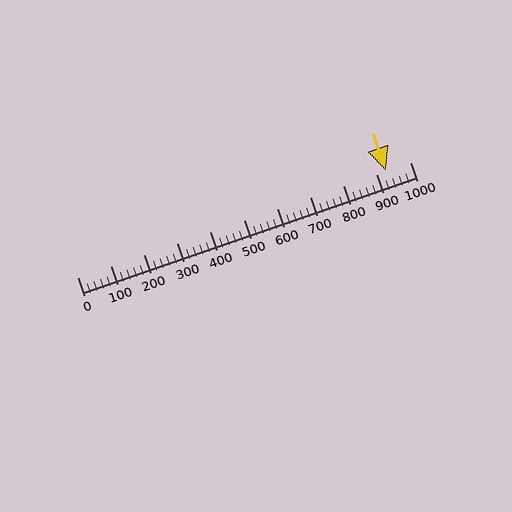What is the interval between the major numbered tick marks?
The major tick marks are spaced 100 units apart.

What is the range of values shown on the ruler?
The ruler shows values from 0 to 1000.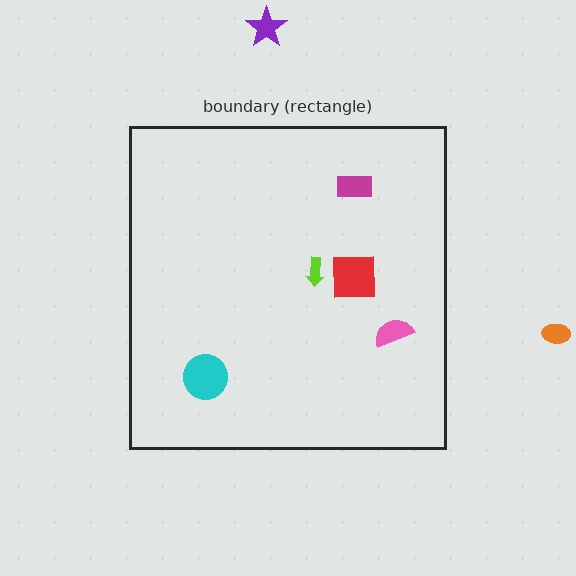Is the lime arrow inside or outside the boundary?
Inside.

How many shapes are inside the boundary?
5 inside, 2 outside.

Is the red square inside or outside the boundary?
Inside.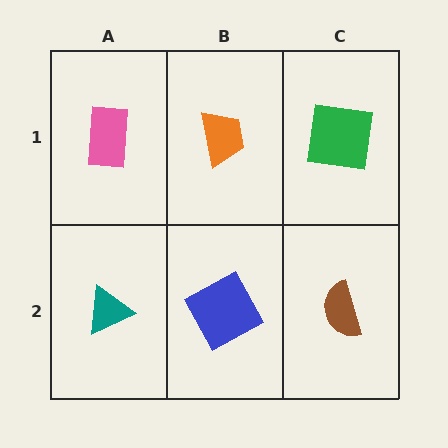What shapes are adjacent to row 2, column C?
A green square (row 1, column C), a blue square (row 2, column B).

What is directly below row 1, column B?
A blue square.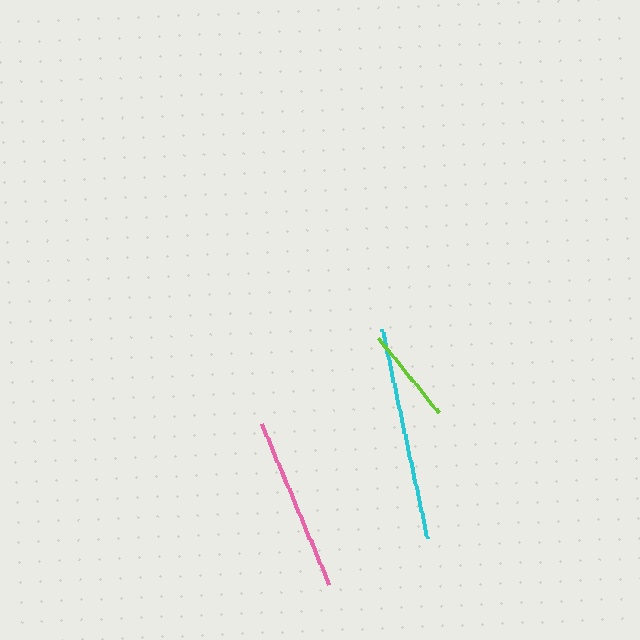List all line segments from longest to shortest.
From longest to shortest: cyan, pink, lime.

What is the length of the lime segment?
The lime segment is approximately 96 pixels long.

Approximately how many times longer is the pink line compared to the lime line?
The pink line is approximately 1.8 times the length of the lime line.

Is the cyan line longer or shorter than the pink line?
The cyan line is longer than the pink line.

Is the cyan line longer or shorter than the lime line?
The cyan line is longer than the lime line.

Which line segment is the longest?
The cyan line is the longest at approximately 214 pixels.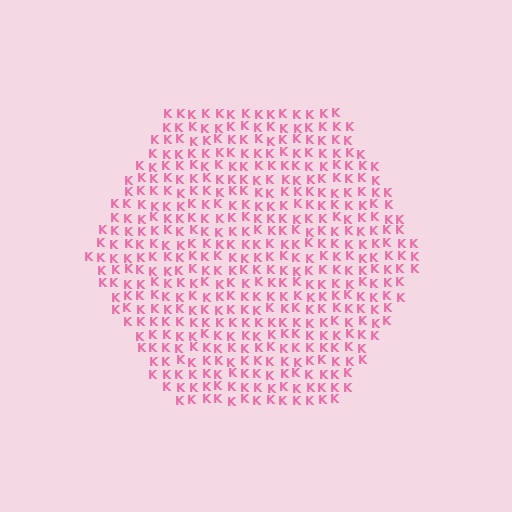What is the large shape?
The large shape is a hexagon.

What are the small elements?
The small elements are letter K's.